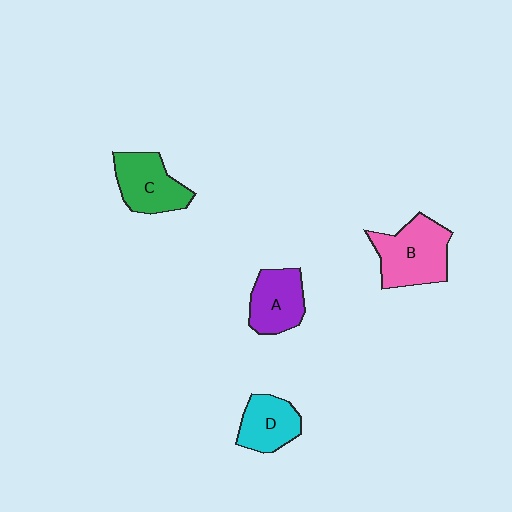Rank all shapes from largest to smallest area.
From largest to smallest: B (pink), C (green), A (purple), D (cyan).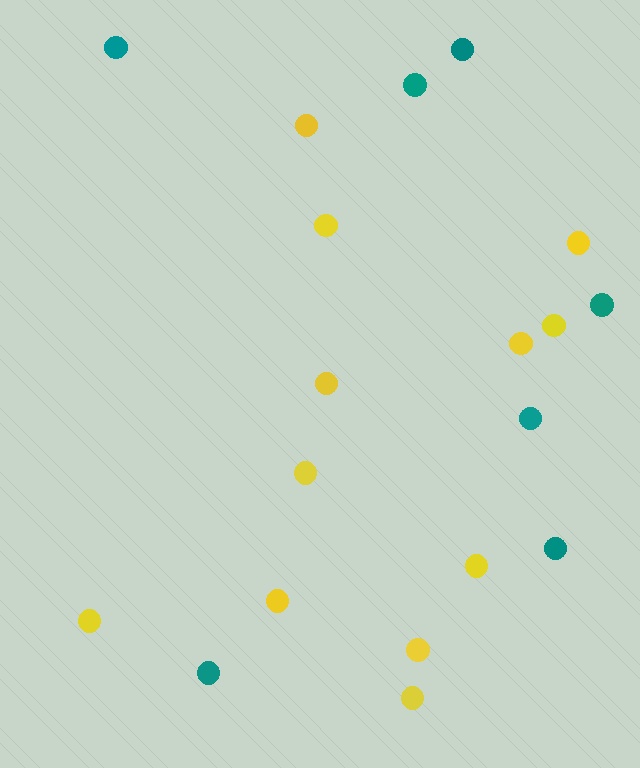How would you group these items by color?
There are 2 groups: one group of yellow circles (12) and one group of teal circles (7).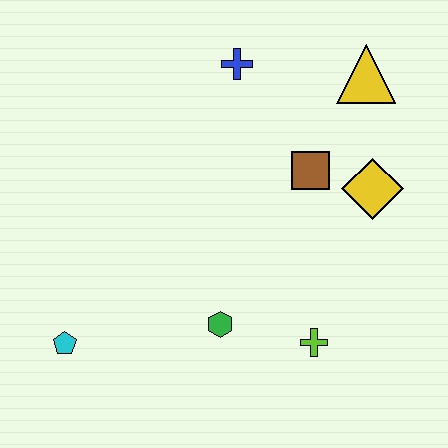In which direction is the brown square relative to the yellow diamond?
The brown square is to the left of the yellow diamond.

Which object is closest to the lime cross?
The green hexagon is closest to the lime cross.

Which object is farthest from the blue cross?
The cyan pentagon is farthest from the blue cross.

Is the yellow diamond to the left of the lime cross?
No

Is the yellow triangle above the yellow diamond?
Yes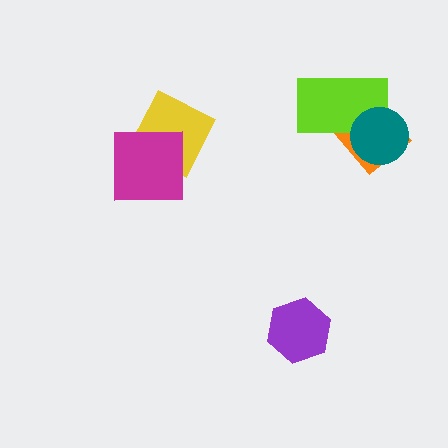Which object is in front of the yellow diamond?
The magenta square is in front of the yellow diamond.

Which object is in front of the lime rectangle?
The teal circle is in front of the lime rectangle.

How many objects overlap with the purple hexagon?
0 objects overlap with the purple hexagon.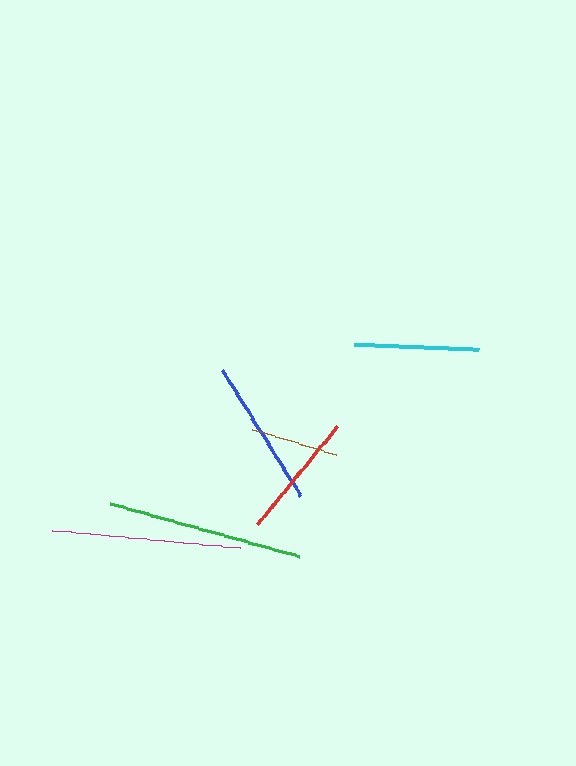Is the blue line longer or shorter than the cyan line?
The blue line is longer than the cyan line.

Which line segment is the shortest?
The brown line is the shortest at approximately 87 pixels.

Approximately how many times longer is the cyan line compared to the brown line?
The cyan line is approximately 1.4 times the length of the brown line.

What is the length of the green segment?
The green segment is approximately 196 pixels long.